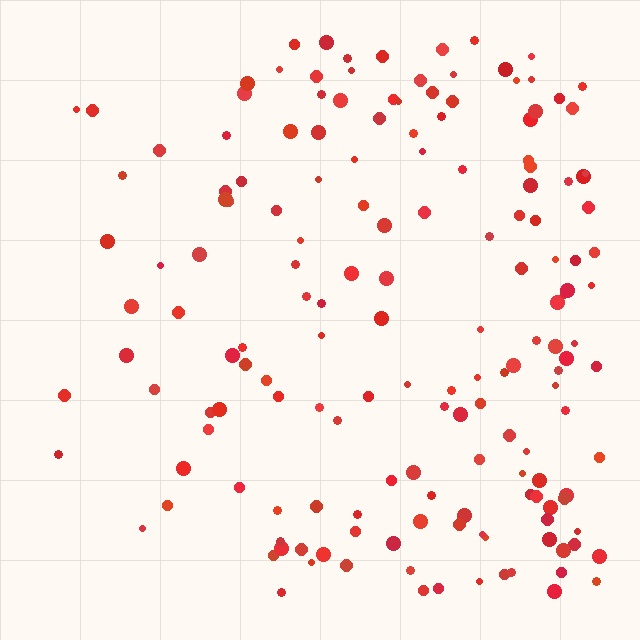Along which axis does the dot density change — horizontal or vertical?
Horizontal.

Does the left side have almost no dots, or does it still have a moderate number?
Still a moderate number, just noticeably fewer than the right.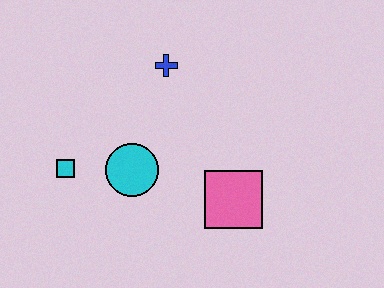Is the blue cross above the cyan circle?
Yes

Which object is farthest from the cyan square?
The pink square is farthest from the cyan square.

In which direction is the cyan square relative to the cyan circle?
The cyan square is to the left of the cyan circle.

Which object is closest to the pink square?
The cyan circle is closest to the pink square.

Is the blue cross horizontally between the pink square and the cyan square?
Yes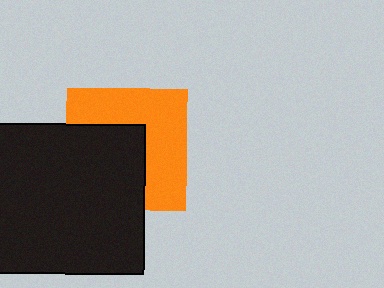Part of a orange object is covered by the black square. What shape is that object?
It is a square.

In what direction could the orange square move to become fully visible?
The orange square could move toward the upper-right. That would shift it out from behind the black square entirely.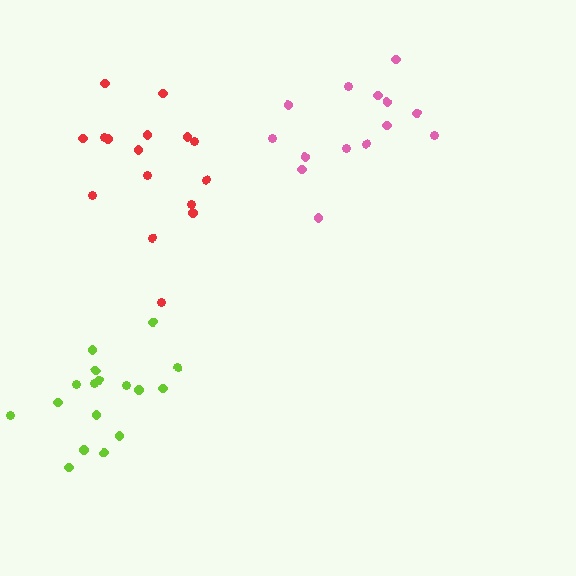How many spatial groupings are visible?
There are 3 spatial groupings.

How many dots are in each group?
Group 1: 14 dots, Group 2: 16 dots, Group 3: 17 dots (47 total).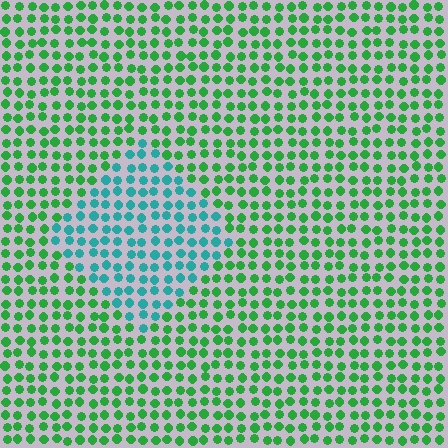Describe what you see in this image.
The image is filled with small green elements in a uniform arrangement. A diamond-shaped region is visible where the elements are tinted to a slightly different hue, forming a subtle color boundary.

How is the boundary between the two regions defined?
The boundary is defined purely by a slight shift in hue (about 49 degrees). Spacing, size, and orientation are identical on both sides.